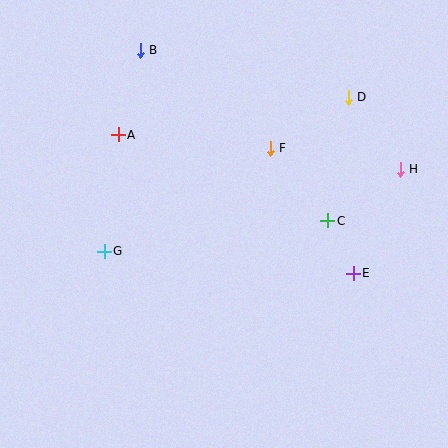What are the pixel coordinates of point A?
Point A is at (118, 135).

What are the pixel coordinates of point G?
Point G is at (104, 251).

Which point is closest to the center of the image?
Point F at (270, 148) is closest to the center.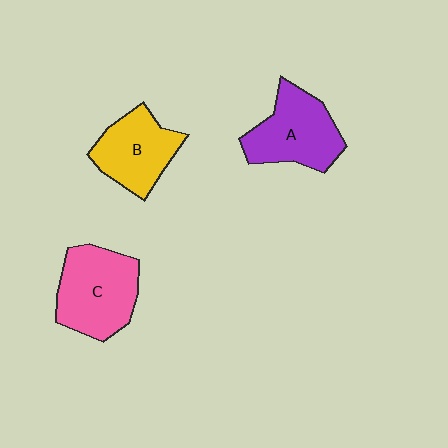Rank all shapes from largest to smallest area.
From largest to smallest: C (pink), A (purple), B (yellow).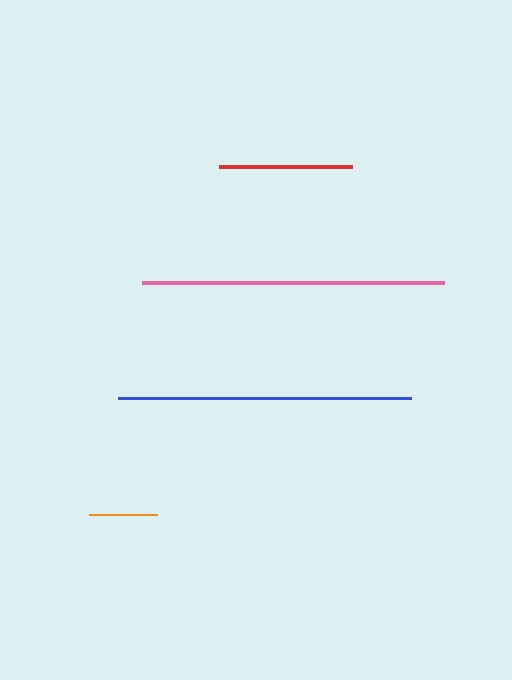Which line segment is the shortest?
The orange line is the shortest at approximately 67 pixels.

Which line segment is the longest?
The pink line is the longest at approximately 303 pixels.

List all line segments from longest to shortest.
From longest to shortest: pink, blue, red, orange.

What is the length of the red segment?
The red segment is approximately 133 pixels long.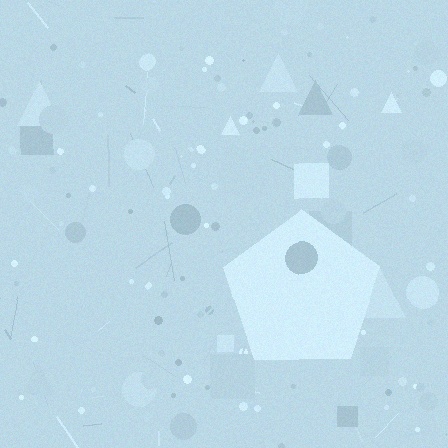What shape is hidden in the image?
A pentagon is hidden in the image.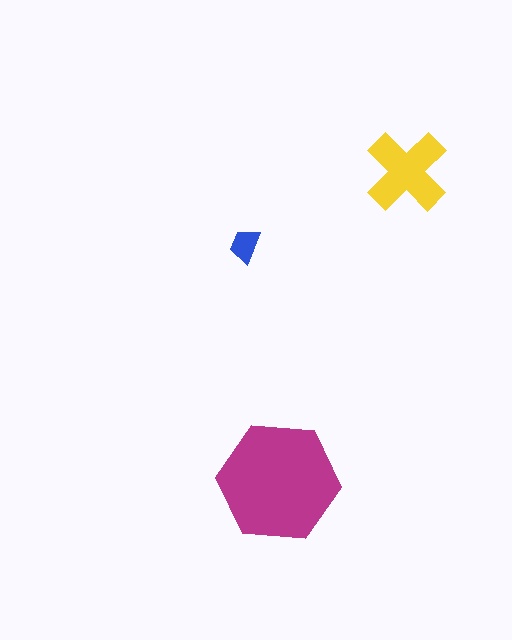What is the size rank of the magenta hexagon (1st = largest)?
1st.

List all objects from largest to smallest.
The magenta hexagon, the yellow cross, the blue trapezoid.